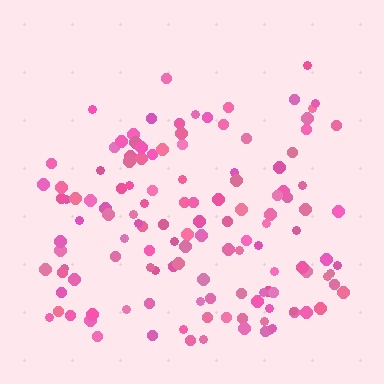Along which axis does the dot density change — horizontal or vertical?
Vertical.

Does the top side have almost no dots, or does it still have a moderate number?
Still a moderate number, just noticeably fewer than the bottom.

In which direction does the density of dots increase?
From top to bottom, with the bottom side densest.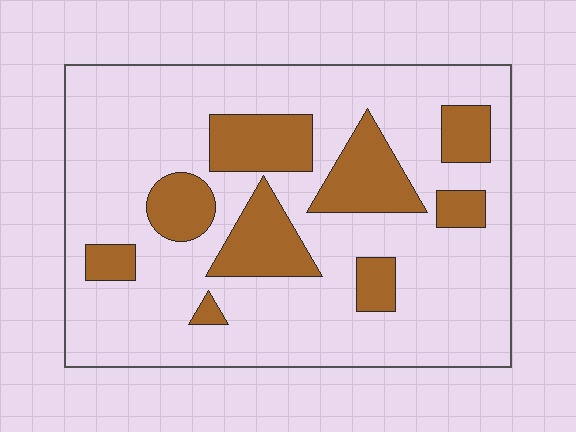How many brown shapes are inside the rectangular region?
9.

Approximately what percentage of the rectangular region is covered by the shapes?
Approximately 25%.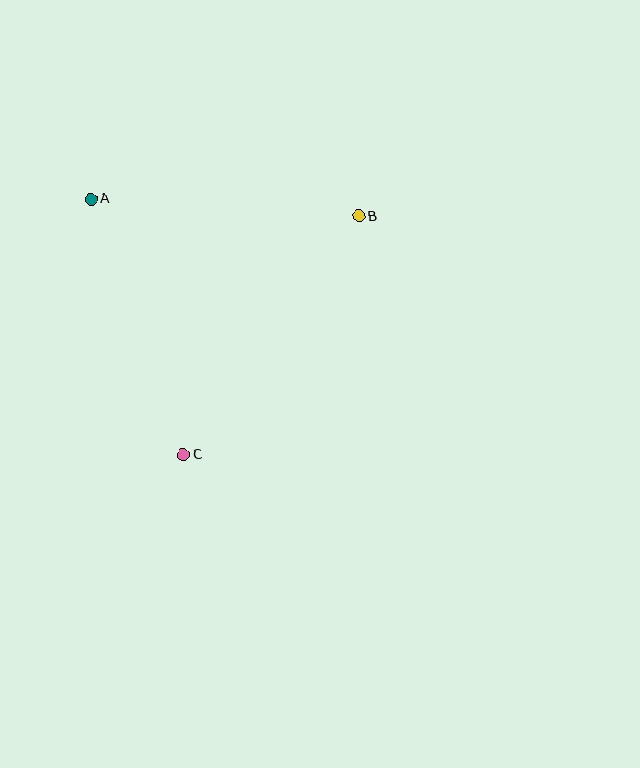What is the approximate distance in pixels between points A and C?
The distance between A and C is approximately 272 pixels.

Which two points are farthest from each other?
Points B and C are farthest from each other.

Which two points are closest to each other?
Points A and B are closest to each other.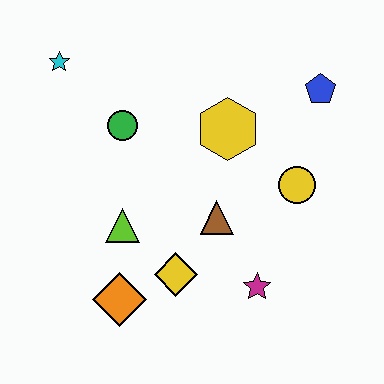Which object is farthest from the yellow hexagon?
The orange diamond is farthest from the yellow hexagon.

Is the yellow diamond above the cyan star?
No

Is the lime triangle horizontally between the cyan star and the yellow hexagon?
Yes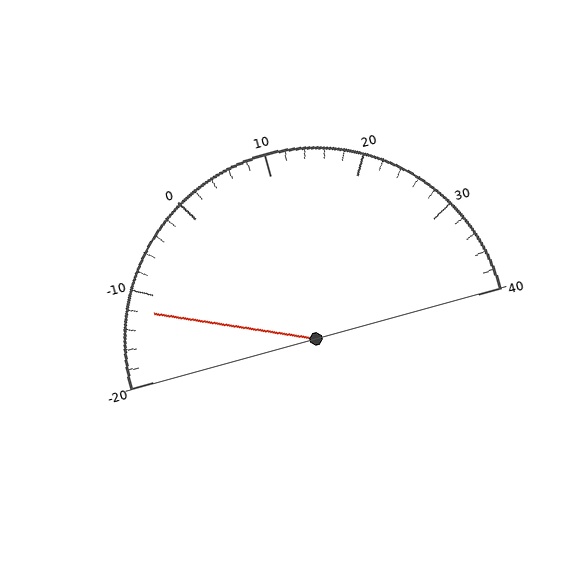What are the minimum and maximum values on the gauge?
The gauge ranges from -20 to 40.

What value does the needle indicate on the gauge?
The needle indicates approximately -12.